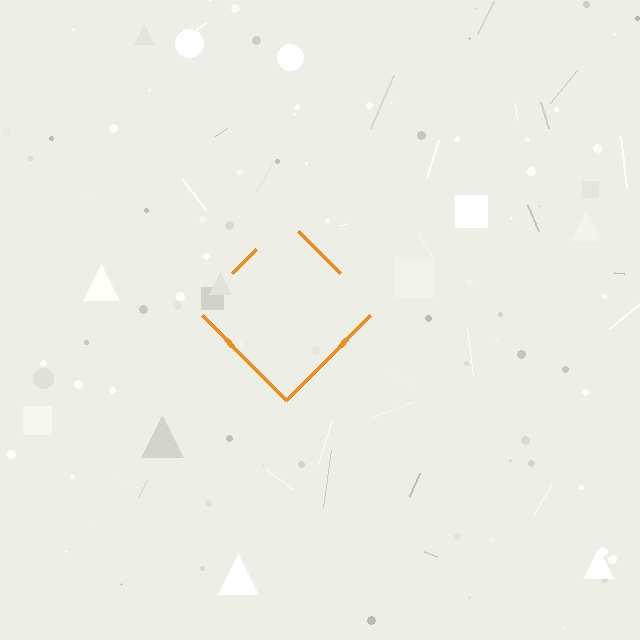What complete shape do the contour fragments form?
The contour fragments form a diamond.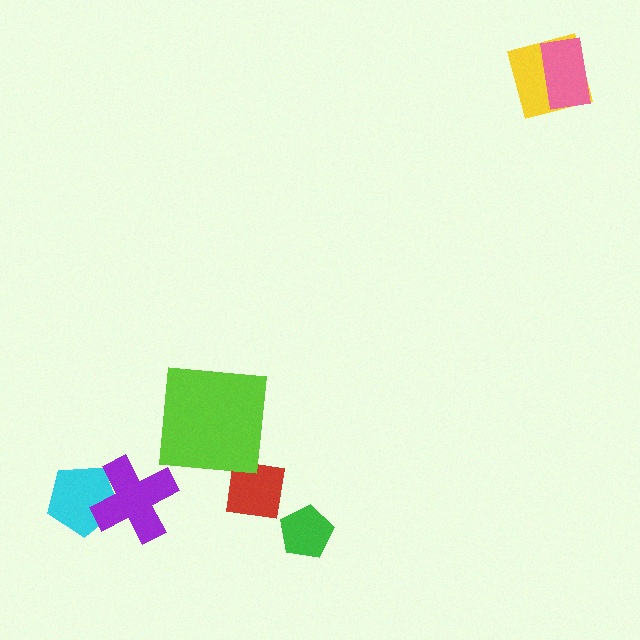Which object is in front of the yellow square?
The pink rectangle is in front of the yellow square.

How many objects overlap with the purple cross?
1 object overlaps with the purple cross.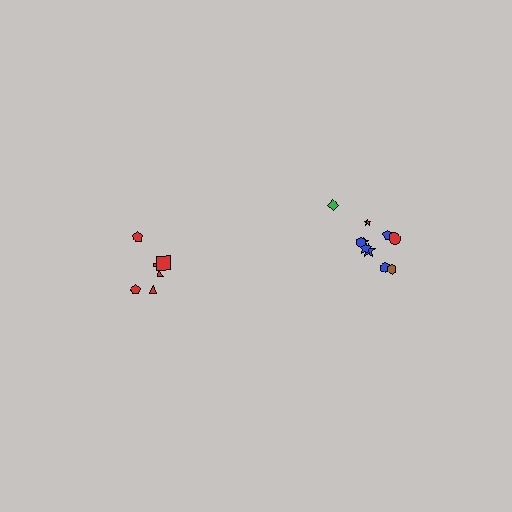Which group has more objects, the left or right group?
The right group.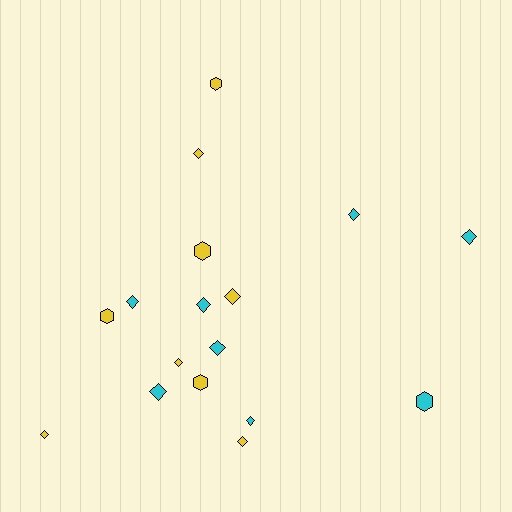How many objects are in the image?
There are 17 objects.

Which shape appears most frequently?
Diamond, with 12 objects.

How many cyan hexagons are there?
There is 1 cyan hexagon.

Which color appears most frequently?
Yellow, with 9 objects.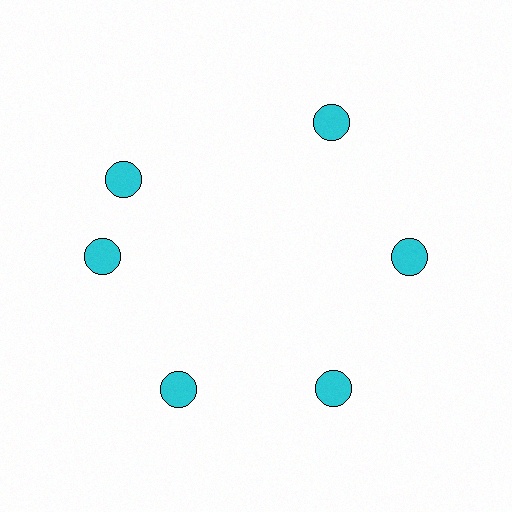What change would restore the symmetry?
The symmetry would be restored by rotating it back into even spacing with its neighbors so that all 6 circles sit at equal angles and equal distance from the center.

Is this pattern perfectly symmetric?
No. The 6 cyan circles are arranged in a ring, but one element near the 11 o'clock position is rotated out of alignment along the ring, breaking the 6-fold rotational symmetry.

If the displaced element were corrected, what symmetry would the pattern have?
It would have 6-fold rotational symmetry — the pattern would map onto itself every 60 degrees.